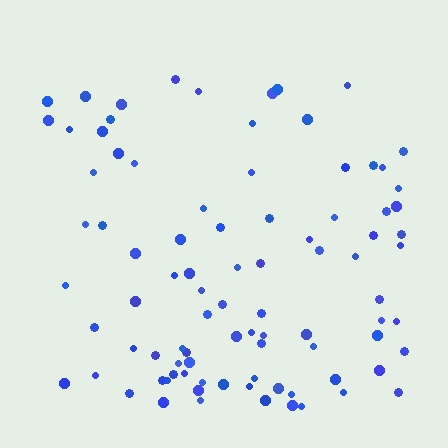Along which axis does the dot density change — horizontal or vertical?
Vertical.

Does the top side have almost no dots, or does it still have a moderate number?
Still a moderate number, just noticeably fewer than the bottom.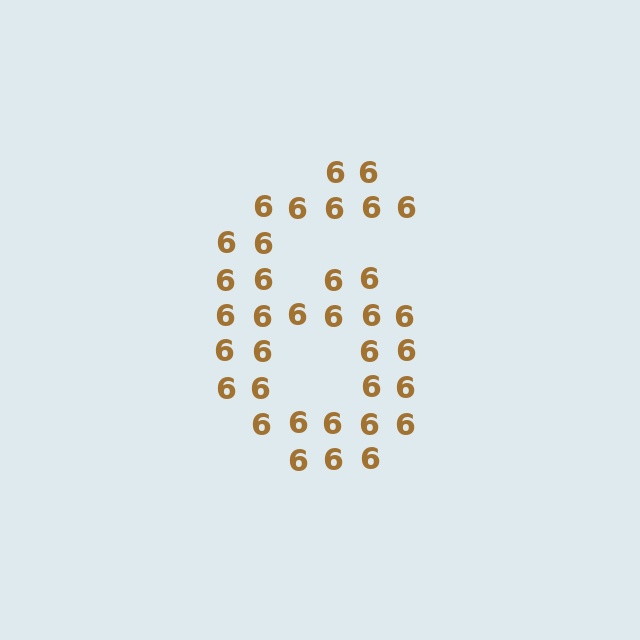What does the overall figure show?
The overall figure shows the digit 6.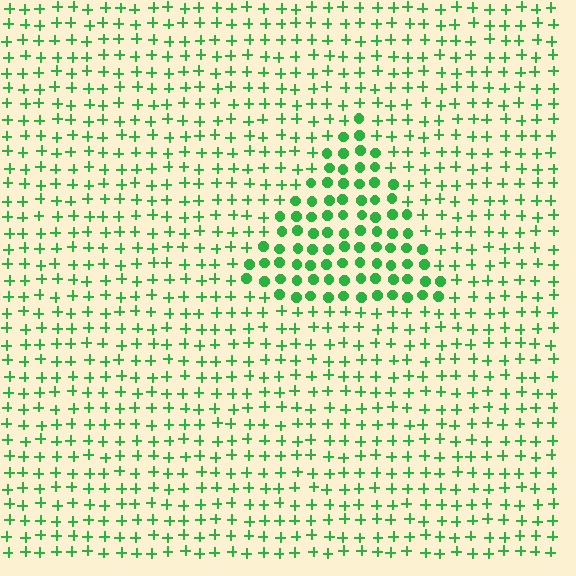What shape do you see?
I see a triangle.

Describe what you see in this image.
The image is filled with small green elements arranged in a uniform grid. A triangle-shaped region contains circles, while the surrounding area contains plus signs. The boundary is defined purely by the change in element shape.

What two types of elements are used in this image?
The image uses circles inside the triangle region and plus signs outside it.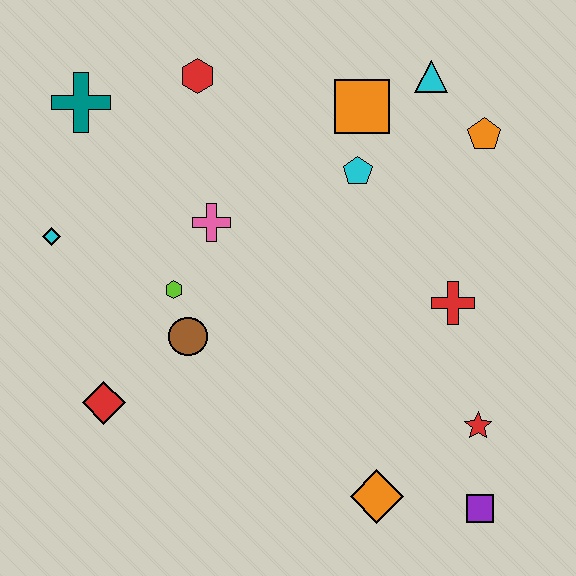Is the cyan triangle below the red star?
No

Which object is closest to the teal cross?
The red hexagon is closest to the teal cross.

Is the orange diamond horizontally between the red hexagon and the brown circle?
No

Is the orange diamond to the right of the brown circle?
Yes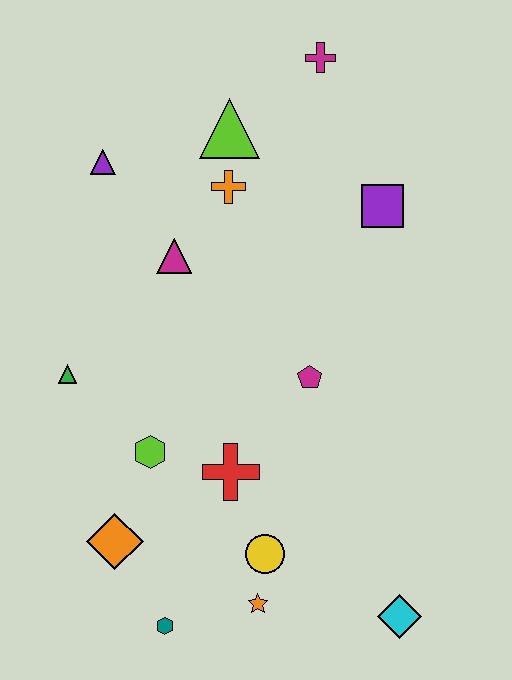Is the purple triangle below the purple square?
No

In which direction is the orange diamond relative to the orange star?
The orange diamond is to the left of the orange star.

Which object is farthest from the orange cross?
The cyan diamond is farthest from the orange cross.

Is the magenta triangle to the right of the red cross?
No